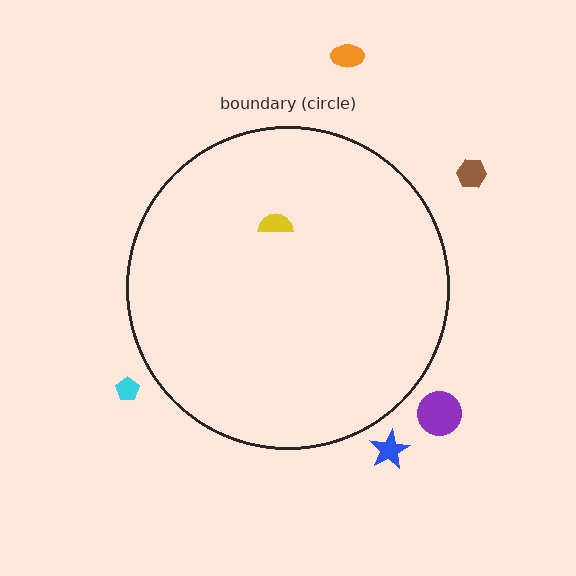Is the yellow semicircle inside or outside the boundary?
Inside.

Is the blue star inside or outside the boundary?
Outside.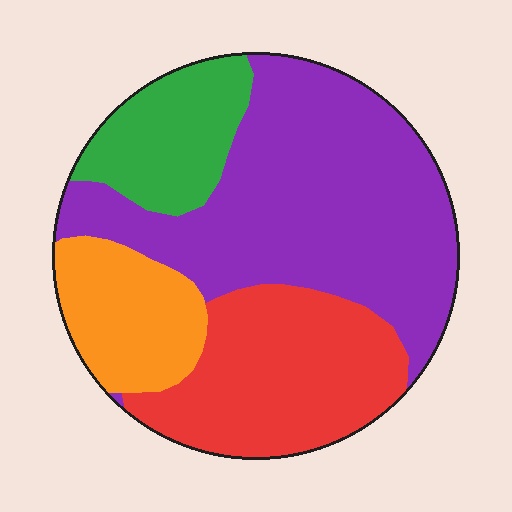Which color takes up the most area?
Purple, at roughly 45%.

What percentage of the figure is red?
Red covers roughly 25% of the figure.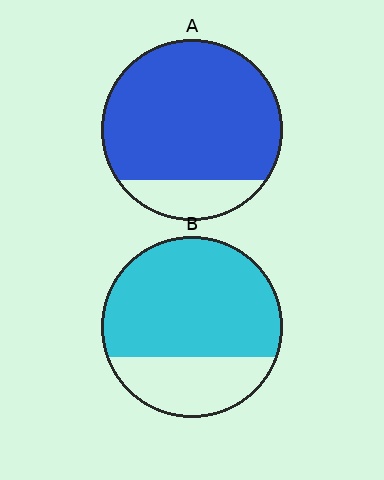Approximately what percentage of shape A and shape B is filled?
A is approximately 85% and B is approximately 70%.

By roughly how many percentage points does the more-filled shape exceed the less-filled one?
By roughly 15 percentage points (A over B).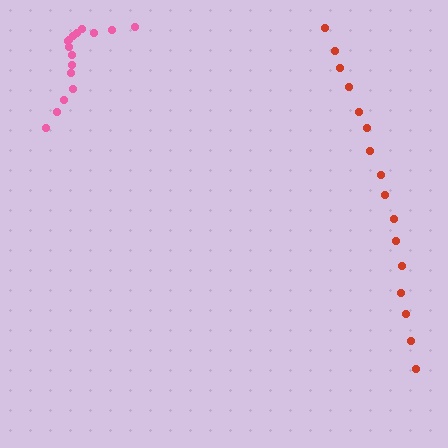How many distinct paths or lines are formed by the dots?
There are 2 distinct paths.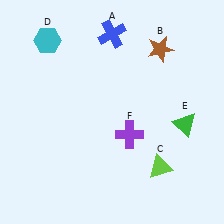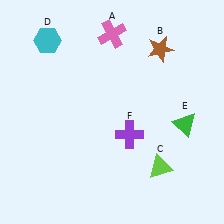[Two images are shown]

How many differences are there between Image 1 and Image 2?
There is 1 difference between the two images.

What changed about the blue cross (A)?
In Image 1, A is blue. In Image 2, it changed to pink.